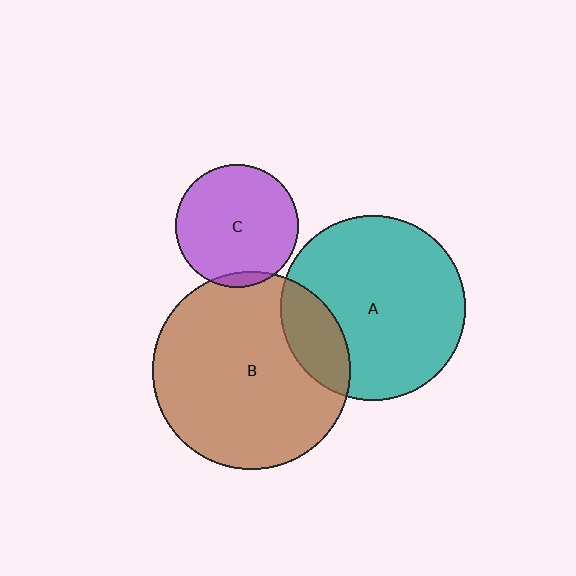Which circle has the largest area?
Circle B (brown).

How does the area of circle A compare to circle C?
Approximately 2.3 times.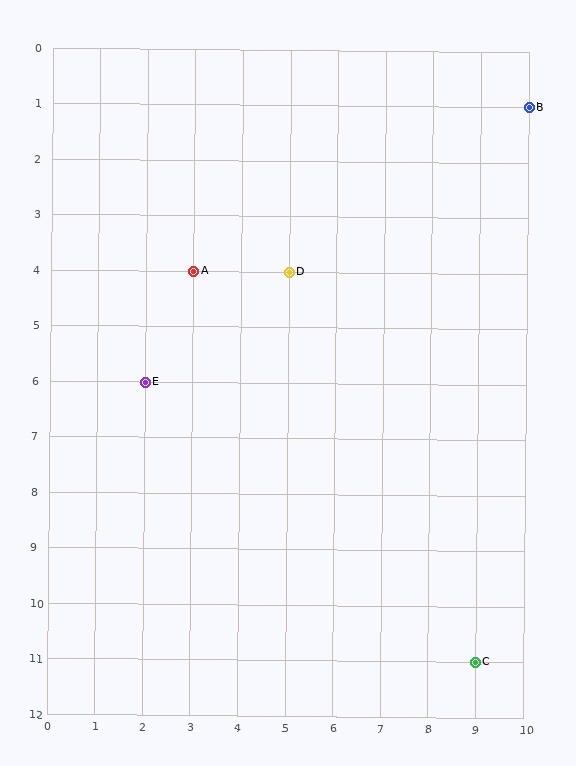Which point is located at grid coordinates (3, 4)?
Point A is at (3, 4).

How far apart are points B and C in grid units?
Points B and C are 1 column and 10 rows apart (about 10.0 grid units diagonally).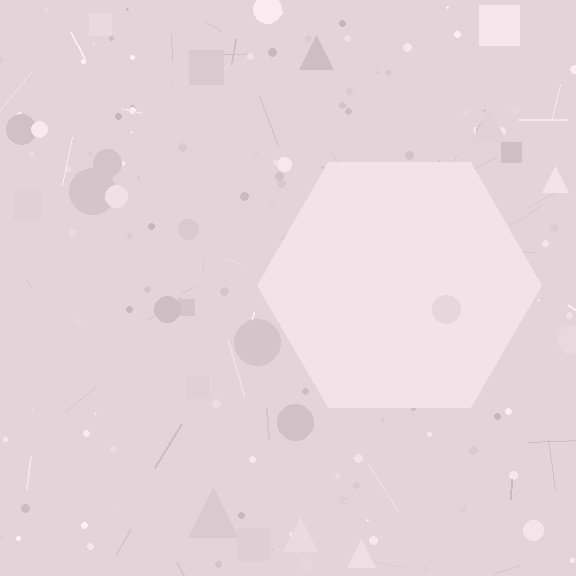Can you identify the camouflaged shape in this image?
The camouflaged shape is a hexagon.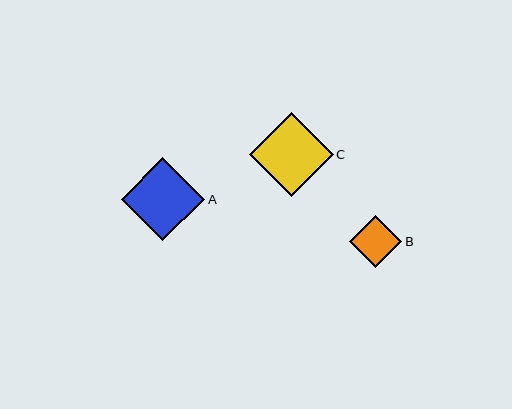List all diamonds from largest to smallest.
From largest to smallest: C, A, B.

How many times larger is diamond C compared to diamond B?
Diamond C is approximately 1.6 times the size of diamond B.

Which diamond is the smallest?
Diamond B is the smallest with a size of approximately 52 pixels.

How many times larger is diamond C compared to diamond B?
Diamond C is approximately 1.6 times the size of diamond B.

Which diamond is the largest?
Diamond C is the largest with a size of approximately 84 pixels.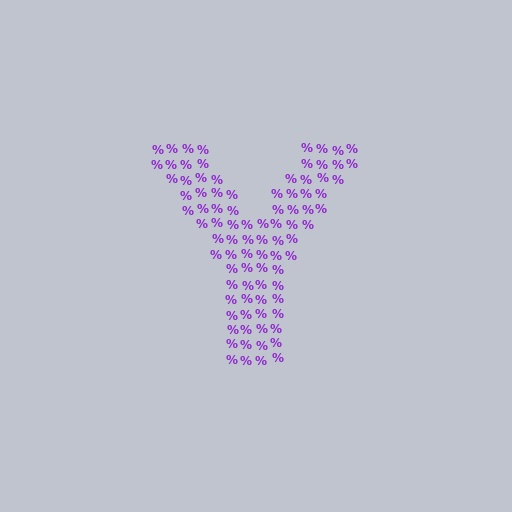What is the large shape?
The large shape is the letter Y.